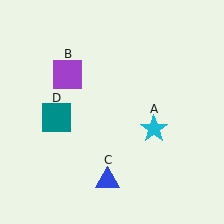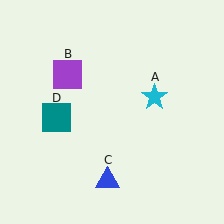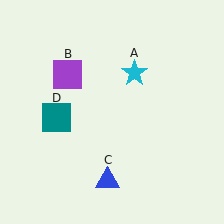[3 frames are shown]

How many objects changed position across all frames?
1 object changed position: cyan star (object A).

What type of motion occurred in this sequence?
The cyan star (object A) rotated counterclockwise around the center of the scene.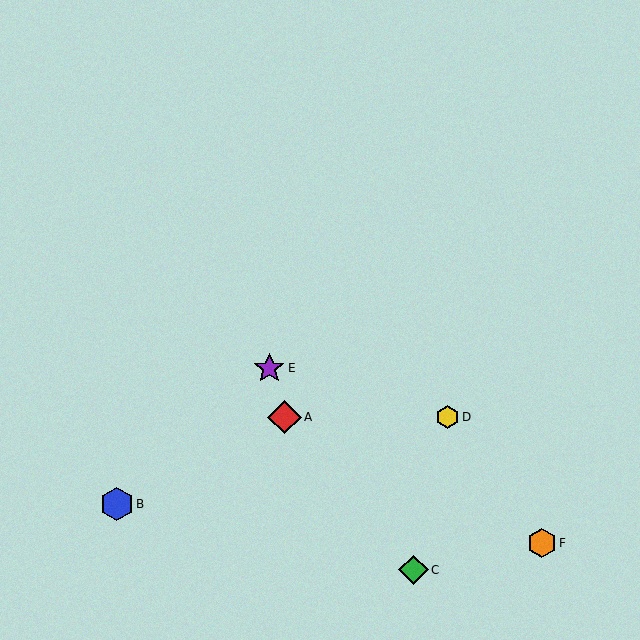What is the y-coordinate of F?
Object F is at y≈543.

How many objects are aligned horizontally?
2 objects (A, D) are aligned horizontally.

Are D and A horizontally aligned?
Yes, both are at y≈417.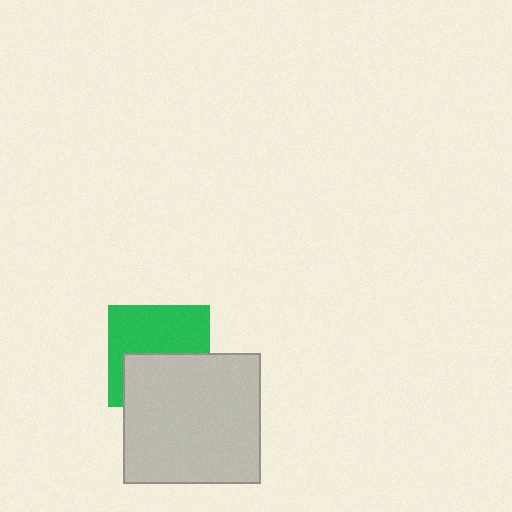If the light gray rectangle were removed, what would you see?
You would see the complete green square.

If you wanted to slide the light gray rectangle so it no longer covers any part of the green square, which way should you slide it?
Slide it down — that is the most direct way to separate the two shapes.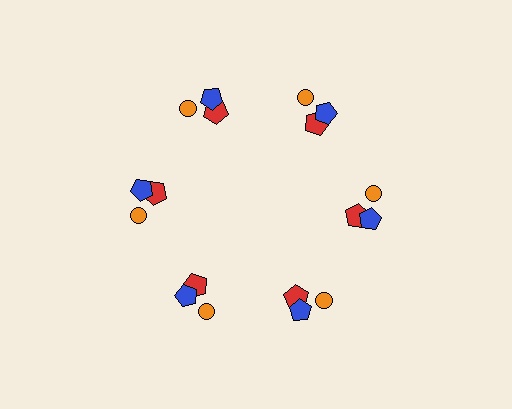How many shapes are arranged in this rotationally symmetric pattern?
There are 18 shapes, arranged in 6 groups of 3.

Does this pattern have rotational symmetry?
Yes, this pattern has 6-fold rotational symmetry. It looks the same after rotating 60 degrees around the center.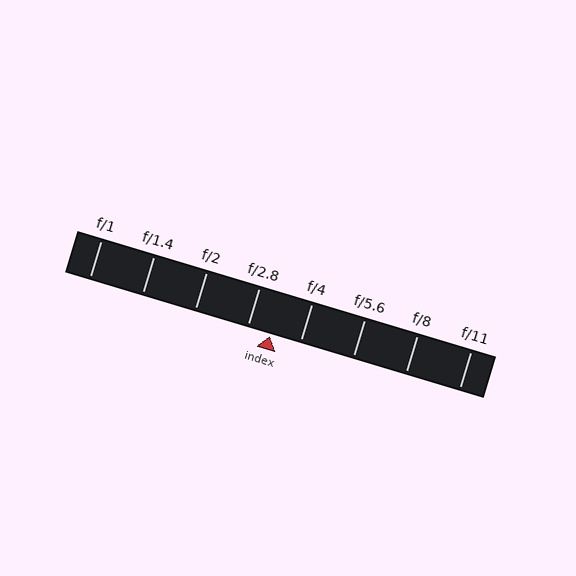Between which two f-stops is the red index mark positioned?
The index mark is between f/2.8 and f/4.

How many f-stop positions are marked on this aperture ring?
There are 8 f-stop positions marked.